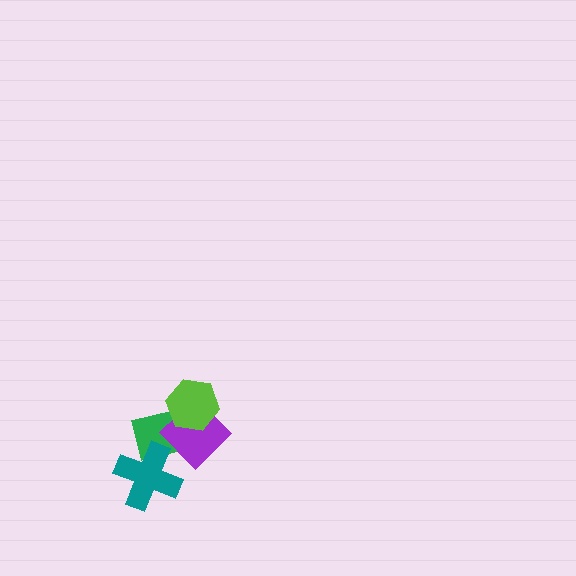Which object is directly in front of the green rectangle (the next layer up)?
The purple diamond is directly in front of the green rectangle.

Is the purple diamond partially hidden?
Yes, it is partially covered by another shape.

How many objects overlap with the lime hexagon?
2 objects overlap with the lime hexagon.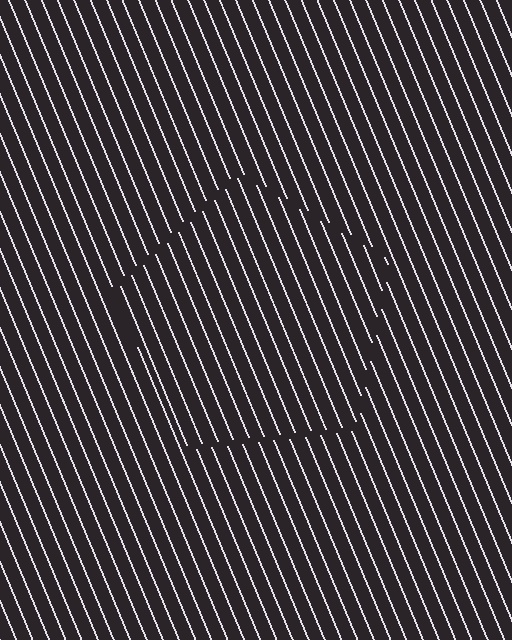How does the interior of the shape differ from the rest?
The interior of the shape contains the same grating, shifted by half a period — the contour is defined by the phase discontinuity where line-ends from the inner and outer gratings abut.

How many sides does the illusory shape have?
5 sides — the line-ends trace a pentagon.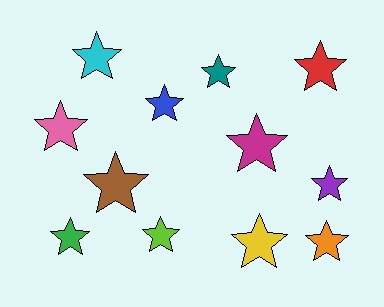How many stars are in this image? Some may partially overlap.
There are 12 stars.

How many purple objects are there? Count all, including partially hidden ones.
There is 1 purple object.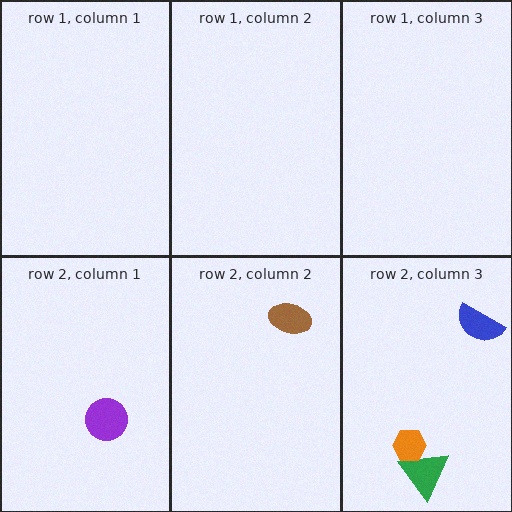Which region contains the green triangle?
The row 2, column 3 region.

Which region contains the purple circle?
The row 2, column 1 region.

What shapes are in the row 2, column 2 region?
The brown ellipse.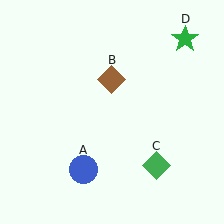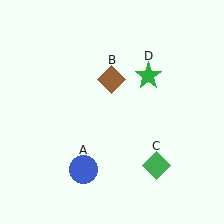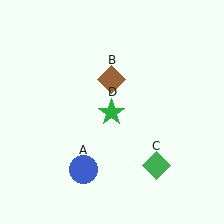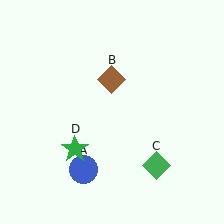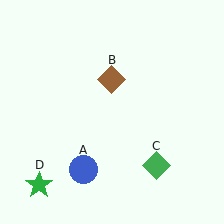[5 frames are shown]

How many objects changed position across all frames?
1 object changed position: green star (object D).